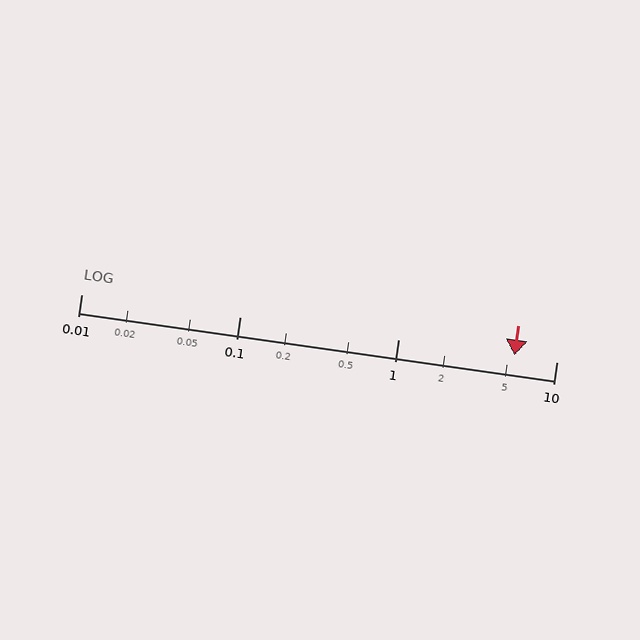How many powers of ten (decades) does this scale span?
The scale spans 3 decades, from 0.01 to 10.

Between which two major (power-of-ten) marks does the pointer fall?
The pointer is between 1 and 10.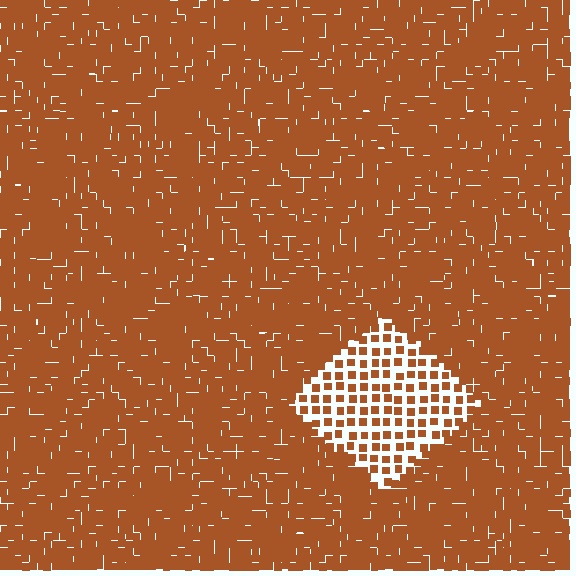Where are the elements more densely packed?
The elements are more densely packed outside the diamond boundary.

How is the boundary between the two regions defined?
The boundary is defined by a change in element density (approximately 2.6x ratio). All elements are the same color, size, and shape.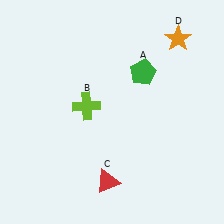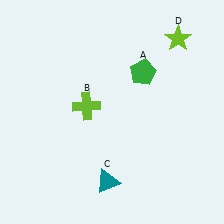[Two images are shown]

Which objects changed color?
C changed from red to teal. D changed from orange to lime.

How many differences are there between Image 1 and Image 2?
There are 2 differences between the two images.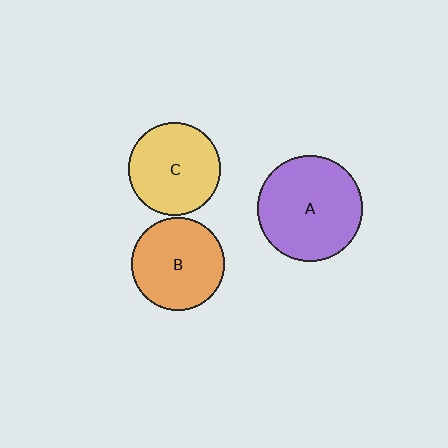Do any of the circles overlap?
No, none of the circles overlap.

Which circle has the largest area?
Circle A (purple).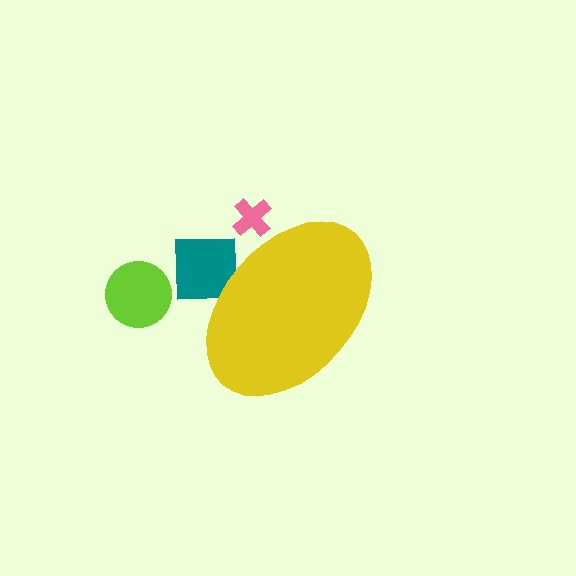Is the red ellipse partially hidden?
Yes, the red ellipse is partially hidden behind the yellow ellipse.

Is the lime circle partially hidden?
No, the lime circle is fully visible.